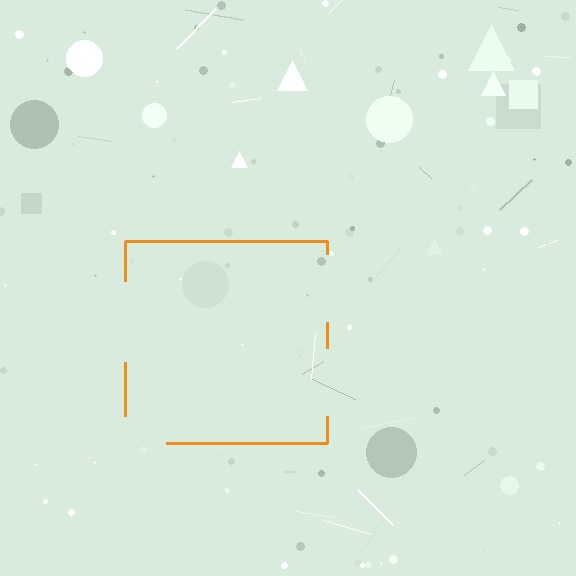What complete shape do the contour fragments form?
The contour fragments form a square.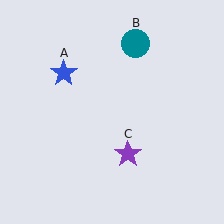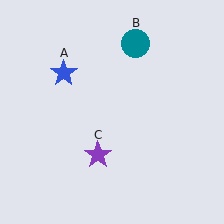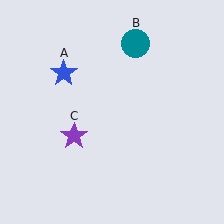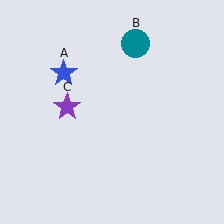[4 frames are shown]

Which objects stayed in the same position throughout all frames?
Blue star (object A) and teal circle (object B) remained stationary.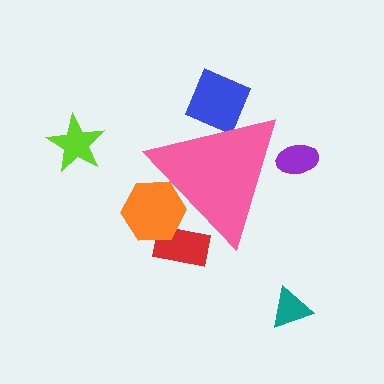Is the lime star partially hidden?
No, the lime star is fully visible.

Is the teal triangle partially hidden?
No, the teal triangle is fully visible.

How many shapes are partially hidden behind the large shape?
4 shapes are partially hidden.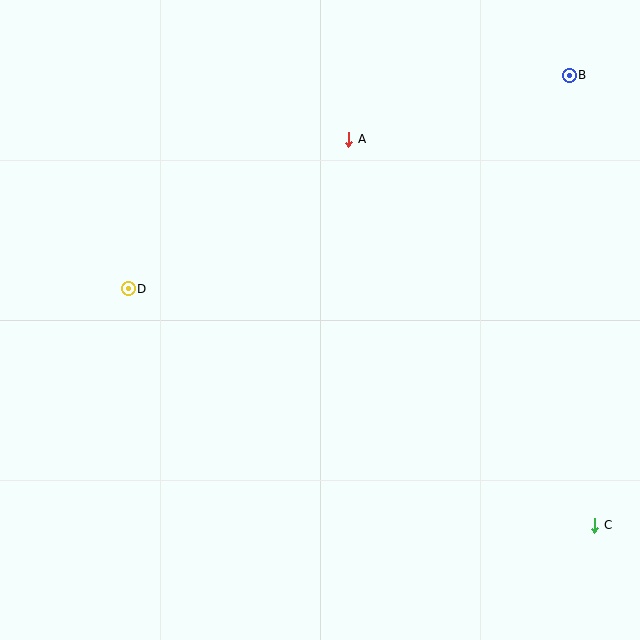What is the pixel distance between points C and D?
The distance between C and D is 523 pixels.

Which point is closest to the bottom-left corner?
Point D is closest to the bottom-left corner.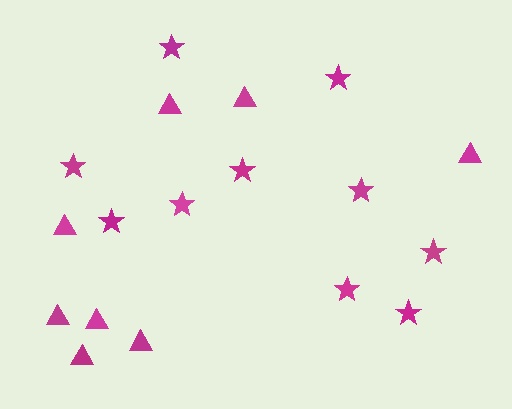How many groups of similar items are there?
There are 2 groups: one group of stars (10) and one group of triangles (8).